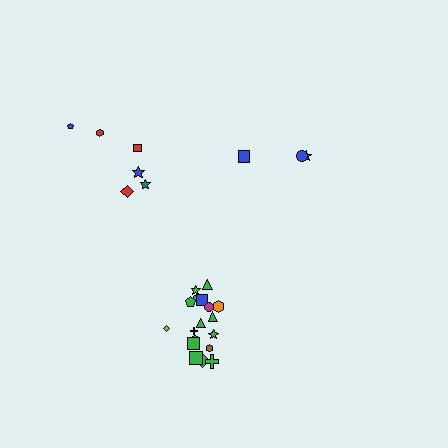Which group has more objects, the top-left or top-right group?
The top-left group.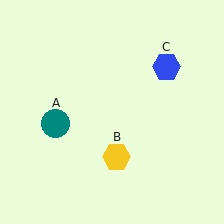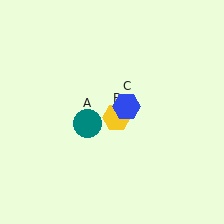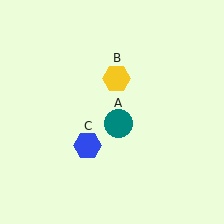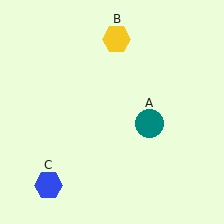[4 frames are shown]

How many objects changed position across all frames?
3 objects changed position: teal circle (object A), yellow hexagon (object B), blue hexagon (object C).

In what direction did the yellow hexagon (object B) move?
The yellow hexagon (object B) moved up.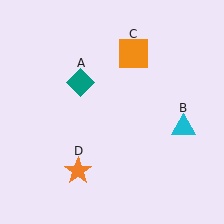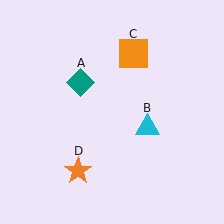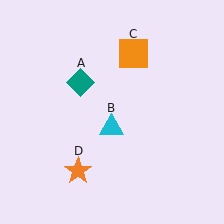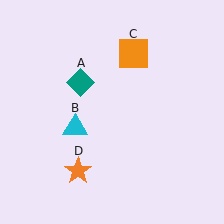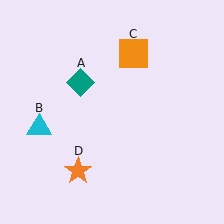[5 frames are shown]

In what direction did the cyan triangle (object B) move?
The cyan triangle (object B) moved left.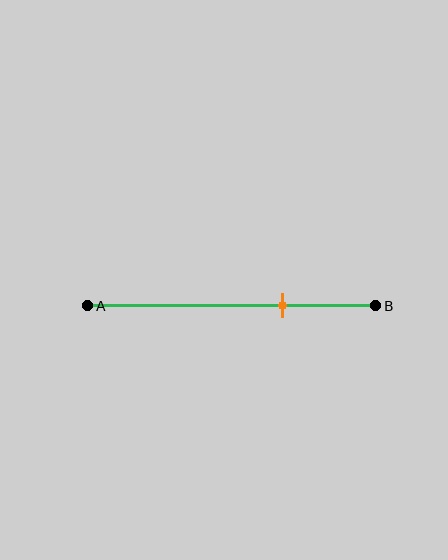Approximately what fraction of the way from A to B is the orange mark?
The orange mark is approximately 70% of the way from A to B.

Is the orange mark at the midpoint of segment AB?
No, the mark is at about 70% from A, not at the 50% midpoint.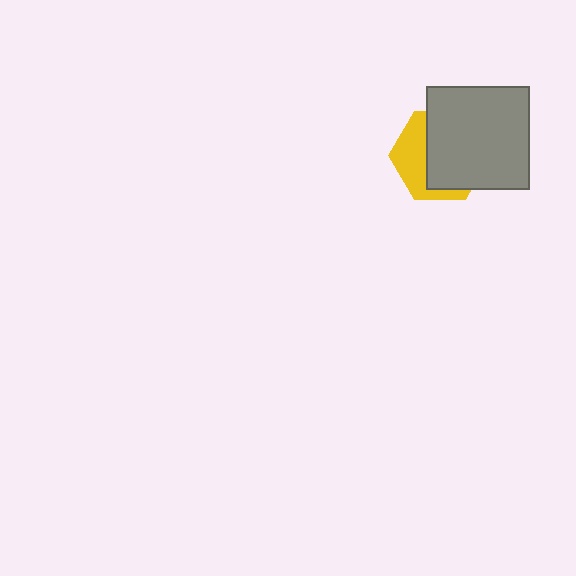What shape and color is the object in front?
The object in front is a gray square.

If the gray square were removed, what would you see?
You would see the complete yellow hexagon.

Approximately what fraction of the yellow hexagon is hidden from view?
Roughly 62% of the yellow hexagon is hidden behind the gray square.